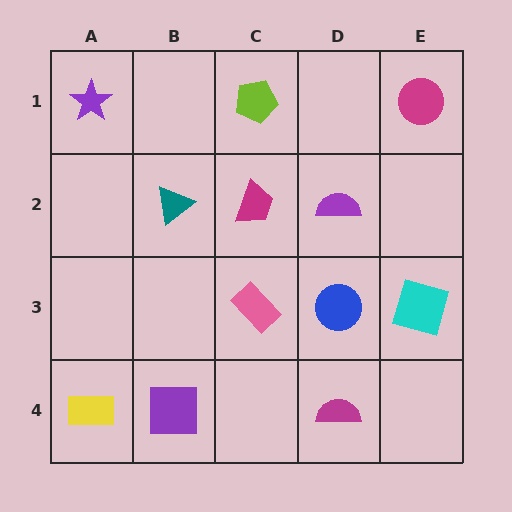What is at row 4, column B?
A purple square.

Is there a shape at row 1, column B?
No, that cell is empty.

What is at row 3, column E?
A cyan square.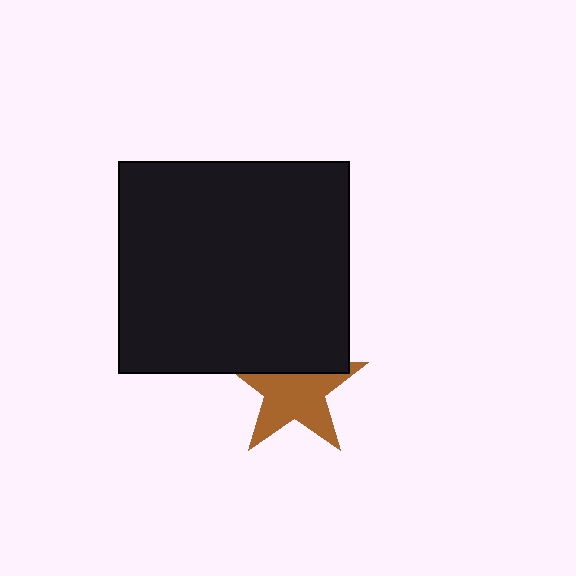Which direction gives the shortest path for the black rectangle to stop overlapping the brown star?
Moving up gives the shortest separation.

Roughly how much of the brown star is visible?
Most of it is visible (roughly 67%).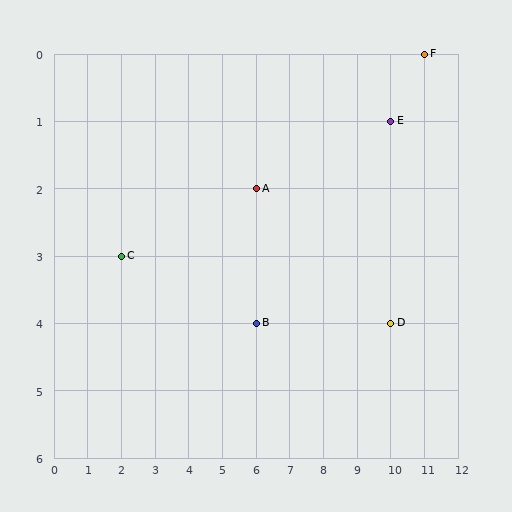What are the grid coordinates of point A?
Point A is at grid coordinates (6, 2).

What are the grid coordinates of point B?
Point B is at grid coordinates (6, 4).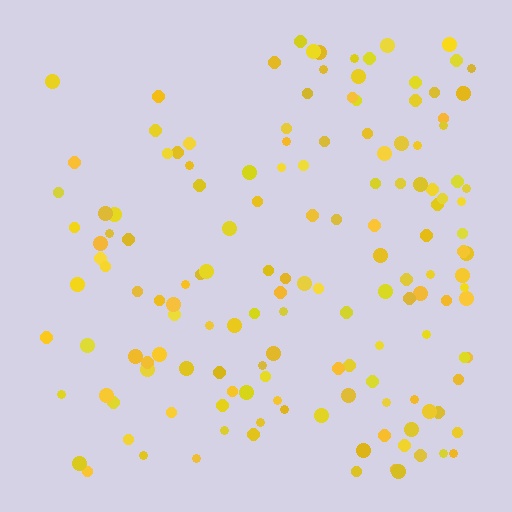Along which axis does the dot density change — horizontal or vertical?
Horizontal.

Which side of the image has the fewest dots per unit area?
The left.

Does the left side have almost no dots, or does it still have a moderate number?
Still a moderate number, just noticeably fewer than the right.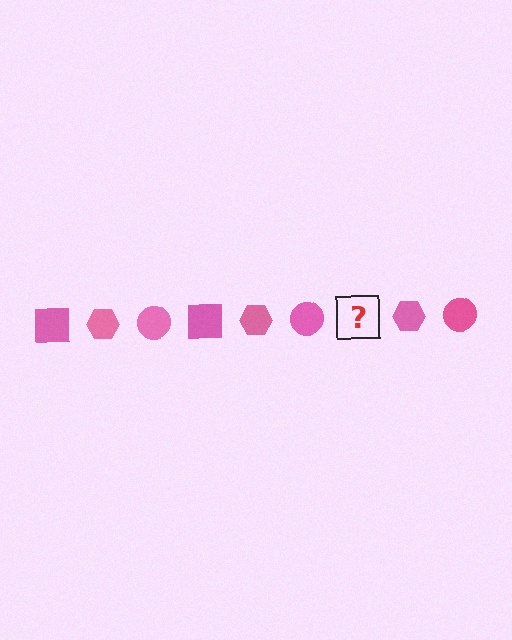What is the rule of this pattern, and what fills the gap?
The rule is that the pattern cycles through square, hexagon, circle shapes in pink. The gap should be filled with a pink square.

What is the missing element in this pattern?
The missing element is a pink square.